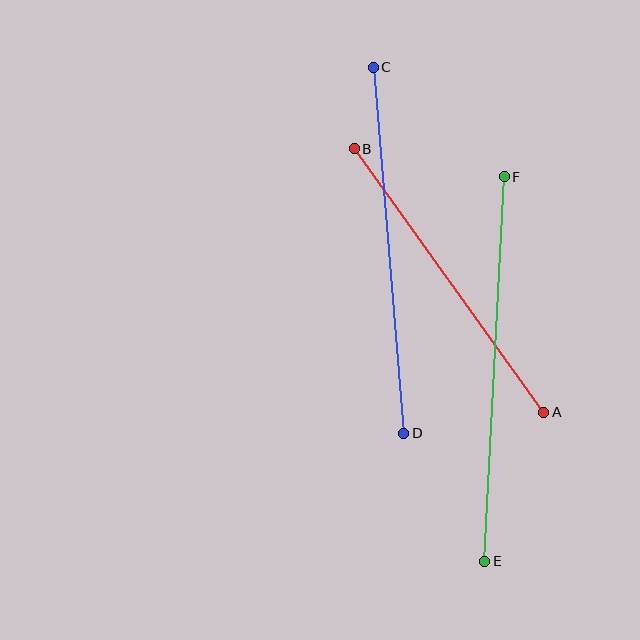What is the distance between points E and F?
The distance is approximately 385 pixels.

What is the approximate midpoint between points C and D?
The midpoint is at approximately (389, 250) pixels.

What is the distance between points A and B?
The distance is approximately 325 pixels.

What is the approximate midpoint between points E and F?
The midpoint is at approximately (495, 369) pixels.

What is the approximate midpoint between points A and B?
The midpoint is at approximately (449, 280) pixels.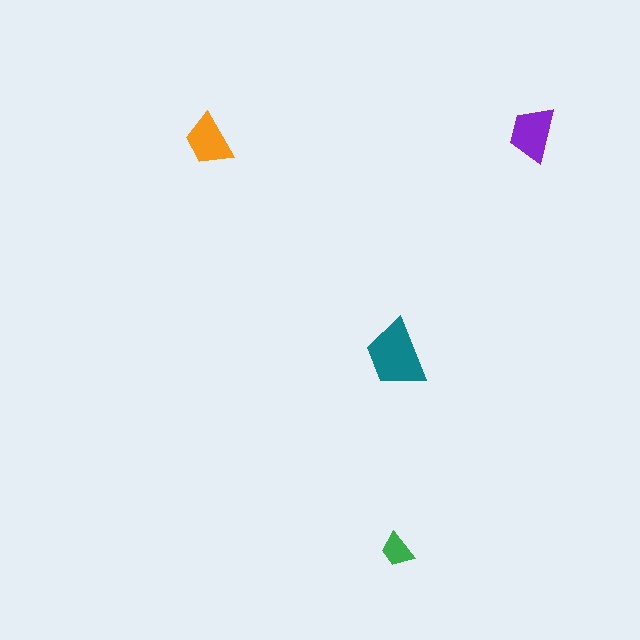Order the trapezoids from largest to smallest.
the teal one, the purple one, the orange one, the green one.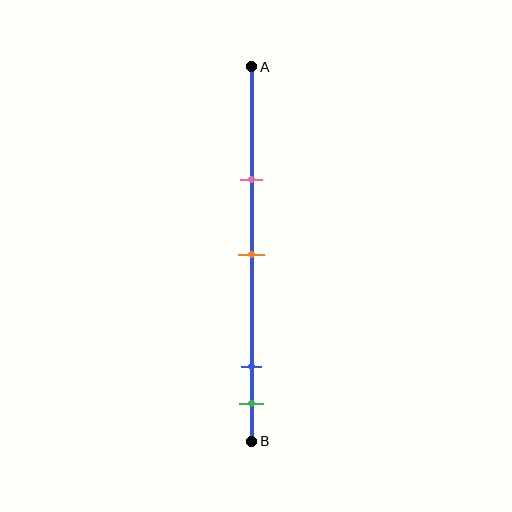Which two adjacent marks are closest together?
The blue and green marks are the closest adjacent pair.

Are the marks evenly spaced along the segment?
No, the marks are not evenly spaced.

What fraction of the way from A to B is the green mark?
The green mark is approximately 90% (0.9) of the way from A to B.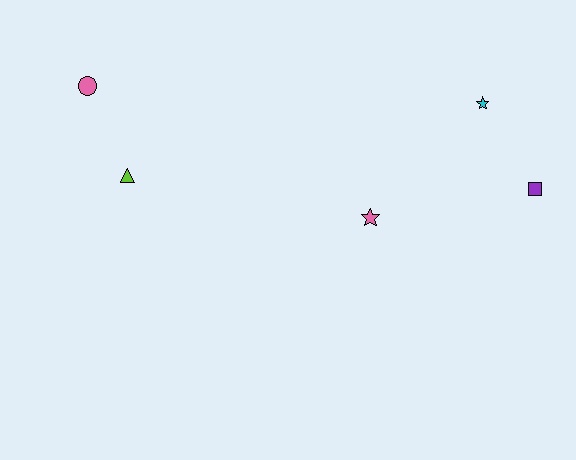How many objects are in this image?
There are 5 objects.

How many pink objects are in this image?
There are 2 pink objects.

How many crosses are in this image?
There are no crosses.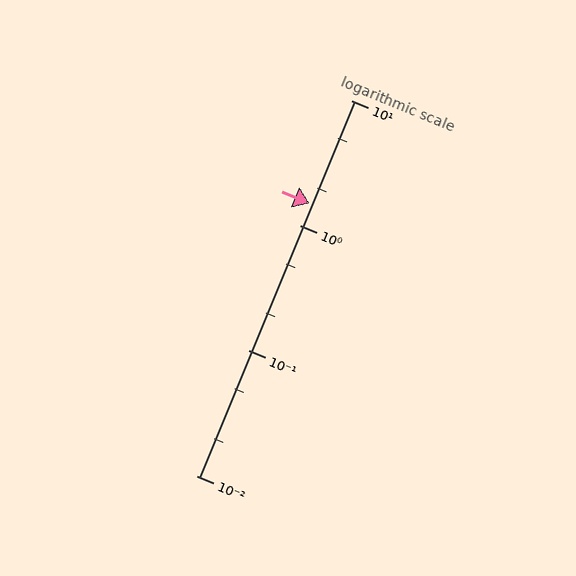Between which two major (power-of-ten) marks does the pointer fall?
The pointer is between 1 and 10.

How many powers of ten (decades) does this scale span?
The scale spans 3 decades, from 0.01 to 10.